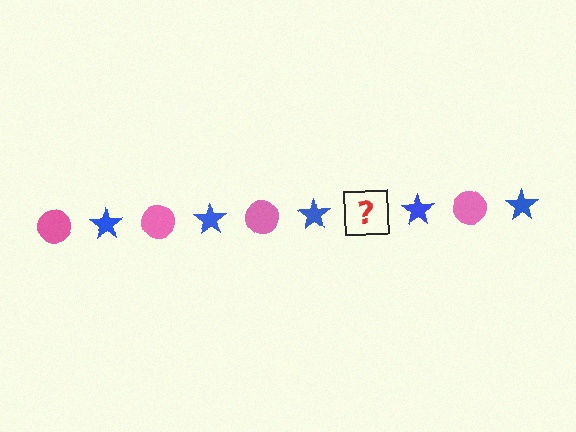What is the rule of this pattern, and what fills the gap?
The rule is that the pattern alternates between pink circle and blue star. The gap should be filled with a pink circle.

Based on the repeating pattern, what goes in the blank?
The blank should be a pink circle.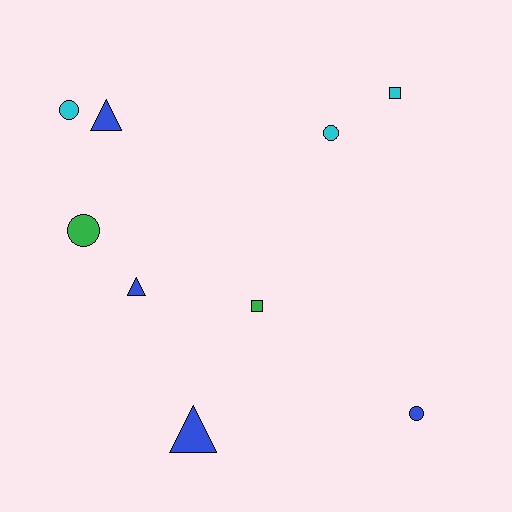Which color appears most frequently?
Blue, with 4 objects.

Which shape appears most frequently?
Circle, with 4 objects.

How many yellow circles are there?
There are no yellow circles.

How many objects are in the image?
There are 9 objects.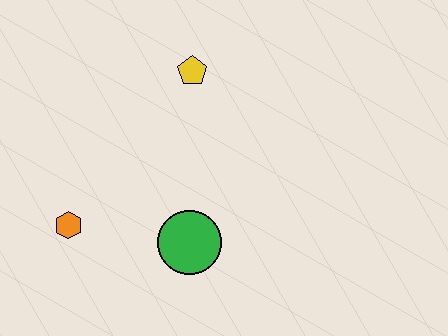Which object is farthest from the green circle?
The yellow pentagon is farthest from the green circle.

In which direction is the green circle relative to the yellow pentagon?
The green circle is below the yellow pentagon.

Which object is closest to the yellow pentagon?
The green circle is closest to the yellow pentagon.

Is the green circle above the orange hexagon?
No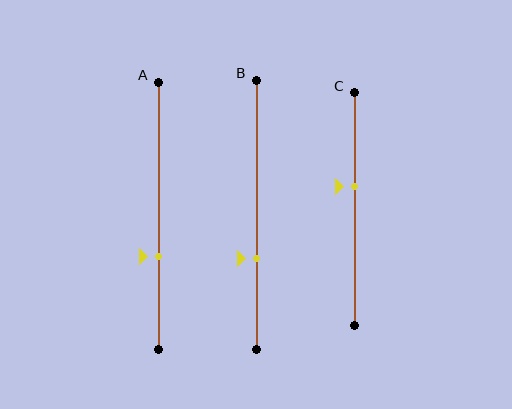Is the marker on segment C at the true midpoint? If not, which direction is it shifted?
No, the marker on segment C is shifted upward by about 10% of the segment length.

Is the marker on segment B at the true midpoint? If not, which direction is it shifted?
No, the marker on segment B is shifted downward by about 16% of the segment length.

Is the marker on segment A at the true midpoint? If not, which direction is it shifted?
No, the marker on segment A is shifted downward by about 15% of the segment length.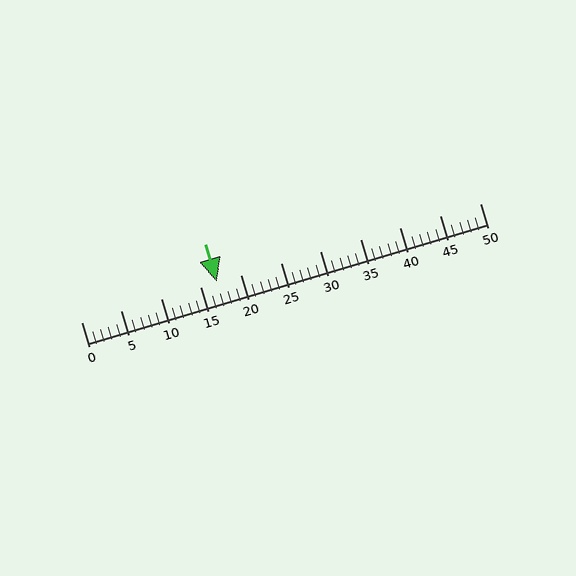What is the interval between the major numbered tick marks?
The major tick marks are spaced 5 units apart.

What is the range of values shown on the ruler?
The ruler shows values from 0 to 50.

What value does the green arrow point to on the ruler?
The green arrow points to approximately 17.